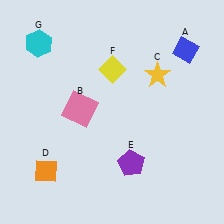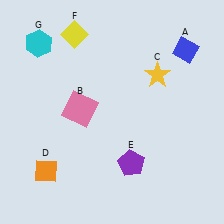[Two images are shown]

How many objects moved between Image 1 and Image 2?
1 object moved between the two images.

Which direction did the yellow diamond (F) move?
The yellow diamond (F) moved left.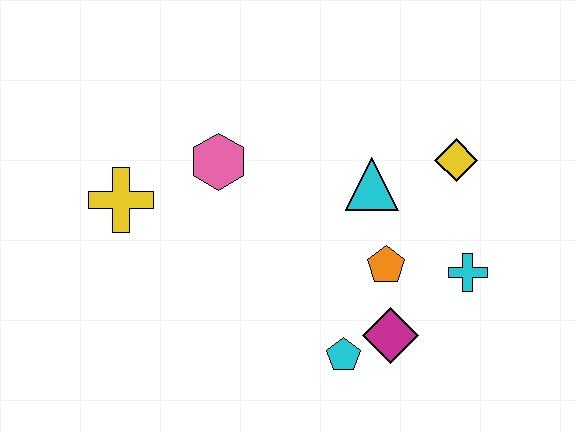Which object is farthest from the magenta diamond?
The yellow cross is farthest from the magenta diamond.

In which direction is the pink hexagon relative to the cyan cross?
The pink hexagon is to the left of the cyan cross.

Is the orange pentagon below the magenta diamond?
No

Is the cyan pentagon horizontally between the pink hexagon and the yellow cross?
No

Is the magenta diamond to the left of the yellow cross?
No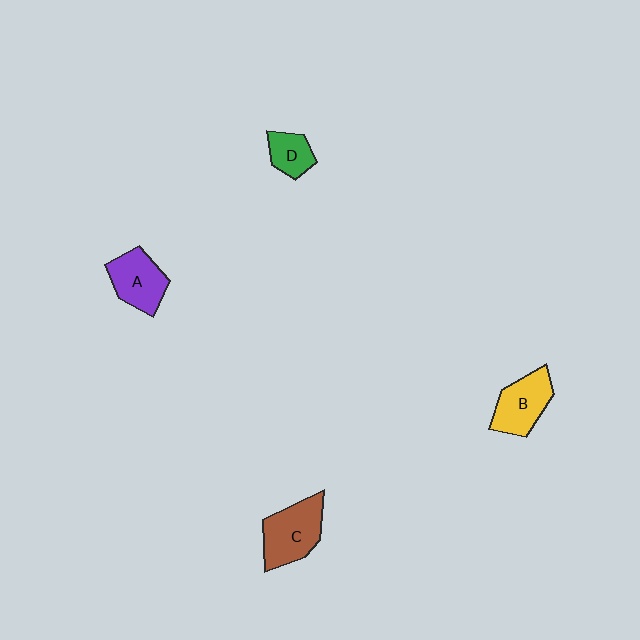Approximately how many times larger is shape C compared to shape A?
Approximately 1.2 times.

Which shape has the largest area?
Shape C (brown).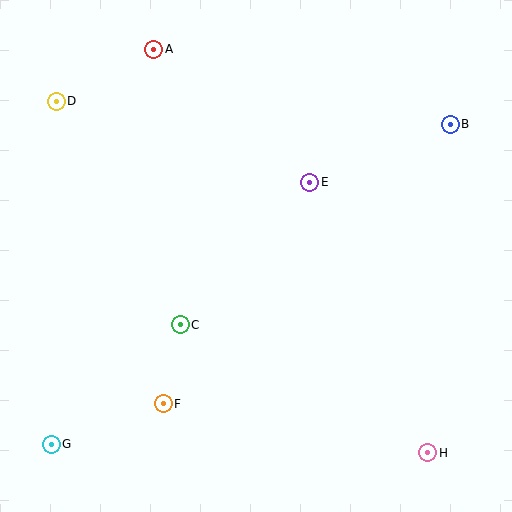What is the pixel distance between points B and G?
The distance between B and G is 512 pixels.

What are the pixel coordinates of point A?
Point A is at (154, 49).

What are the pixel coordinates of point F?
Point F is at (163, 404).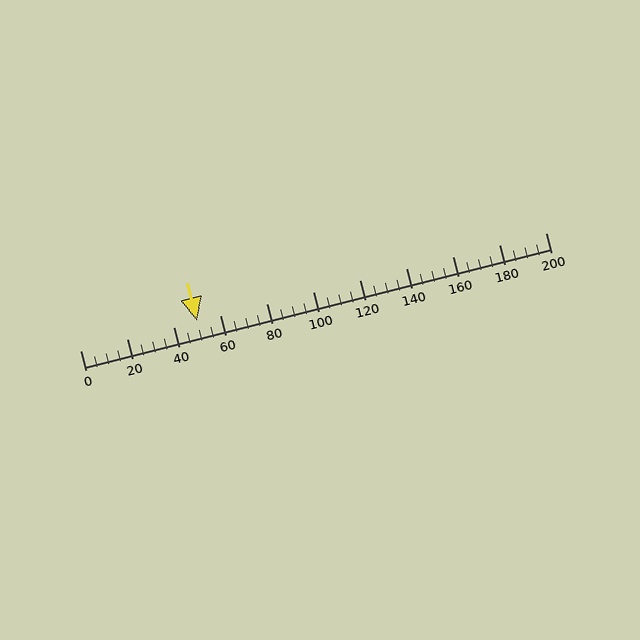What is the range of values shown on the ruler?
The ruler shows values from 0 to 200.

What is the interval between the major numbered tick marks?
The major tick marks are spaced 20 units apart.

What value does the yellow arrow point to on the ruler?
The yellow arrow points to approximately 50.